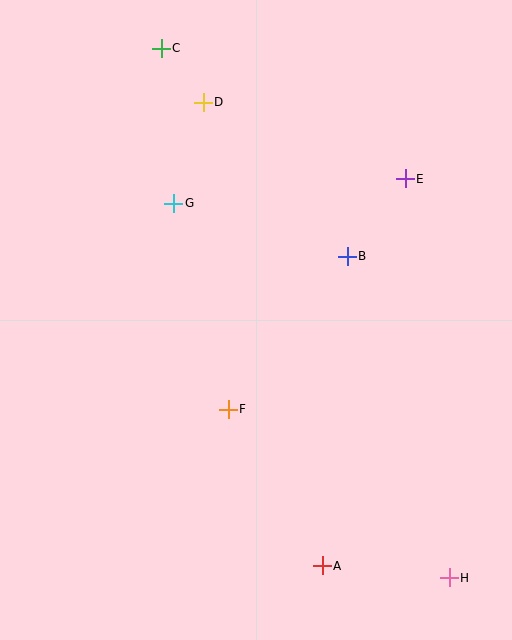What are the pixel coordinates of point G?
Point G is at (174, 203).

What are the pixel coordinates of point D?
Point D is at (203, 102).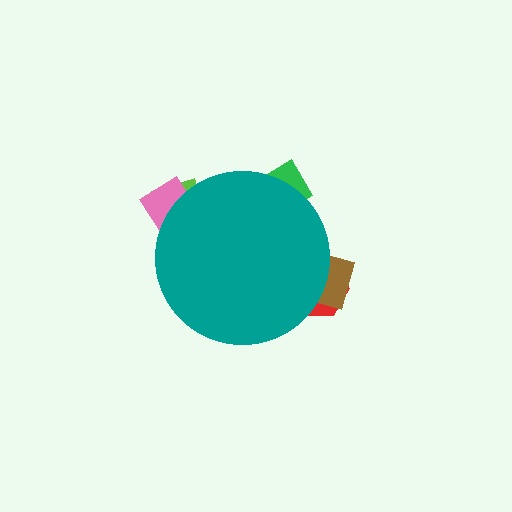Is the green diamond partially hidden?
Yes, the green diamond is partially hidden behind the teal circle.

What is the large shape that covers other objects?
A teal circle.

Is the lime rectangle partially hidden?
Yes, the lime rectangle is partially hidden behind the teal circle.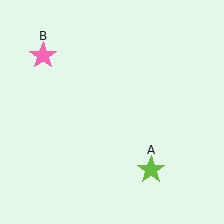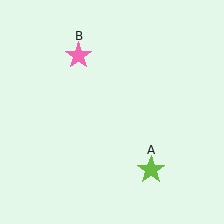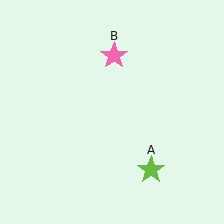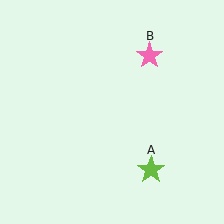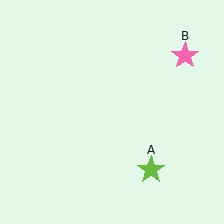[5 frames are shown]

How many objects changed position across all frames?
1 object changed position: pink star (object B).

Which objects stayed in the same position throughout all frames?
Lime star (object A) remained stationary.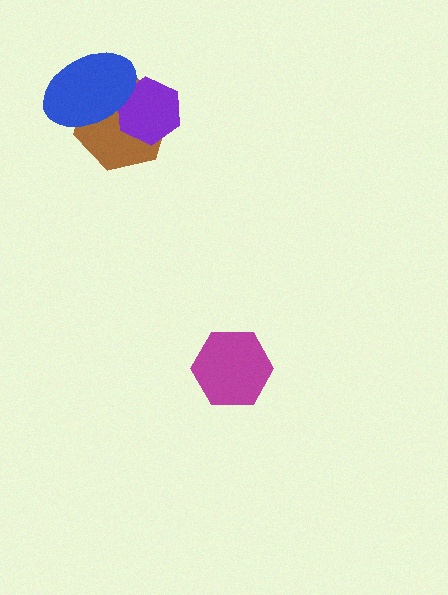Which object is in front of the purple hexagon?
The blue ellipse is in front of the purple hexagon.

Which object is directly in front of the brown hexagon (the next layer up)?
The purple hexagon is directly in front of the brown hexagon.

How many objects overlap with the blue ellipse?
2 objects overlap with the blue ellipse.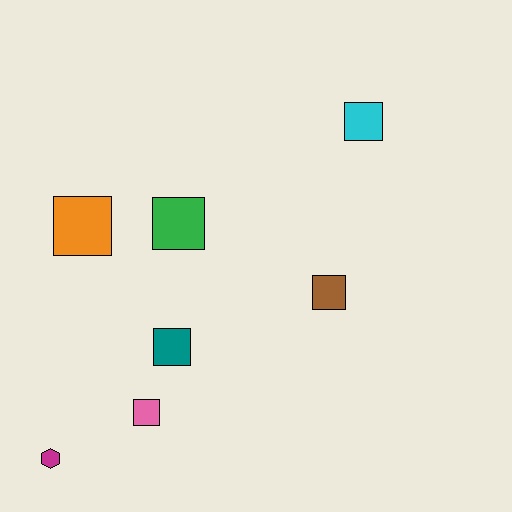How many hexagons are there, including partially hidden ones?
There is 1 hexagon.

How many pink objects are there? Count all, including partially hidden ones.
There is 1 pink object.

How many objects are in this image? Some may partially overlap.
There are 7 objects.